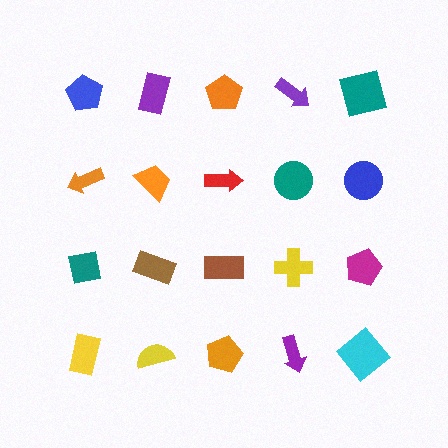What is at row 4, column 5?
A cyan diamond.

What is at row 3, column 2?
A brown rectangle.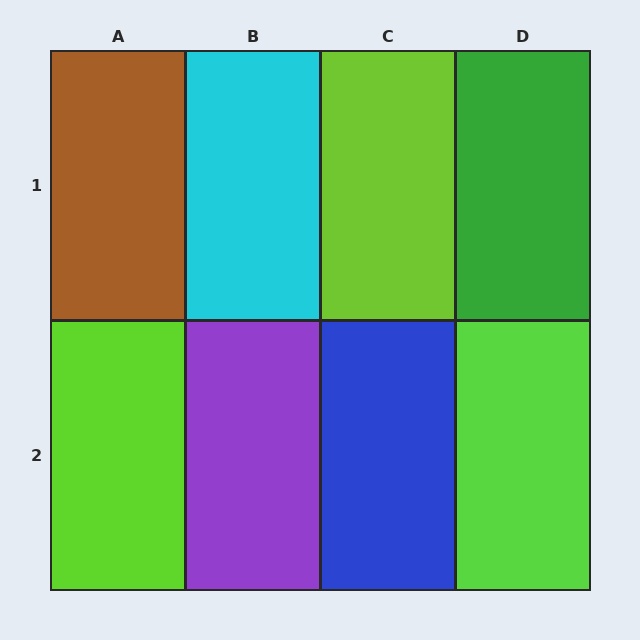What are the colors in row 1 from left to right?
Brown, cyan, lime, green.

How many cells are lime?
3 cells are lime.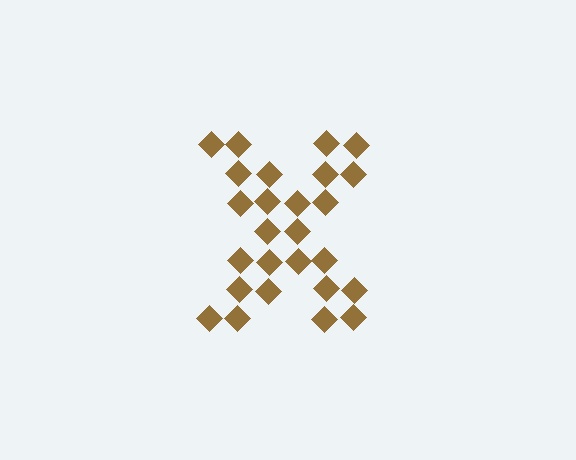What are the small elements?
The small elements are diamonds.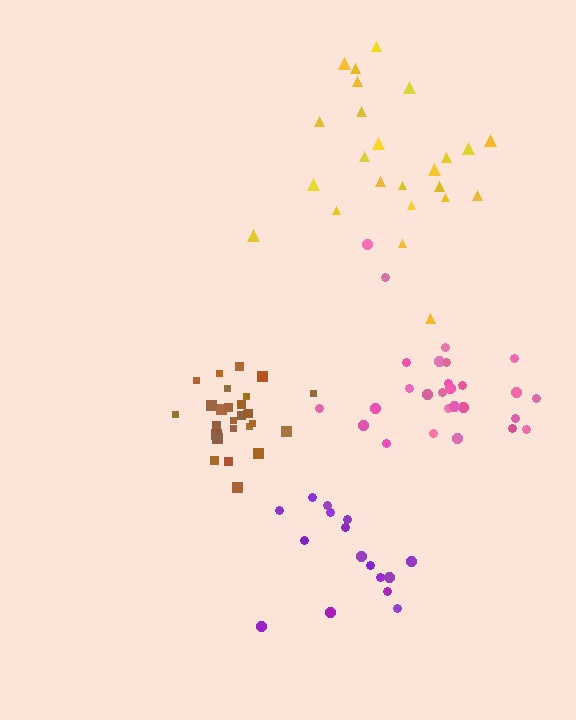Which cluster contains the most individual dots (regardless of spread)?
Brown (27).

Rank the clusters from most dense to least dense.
brown, purple, pink, yellow.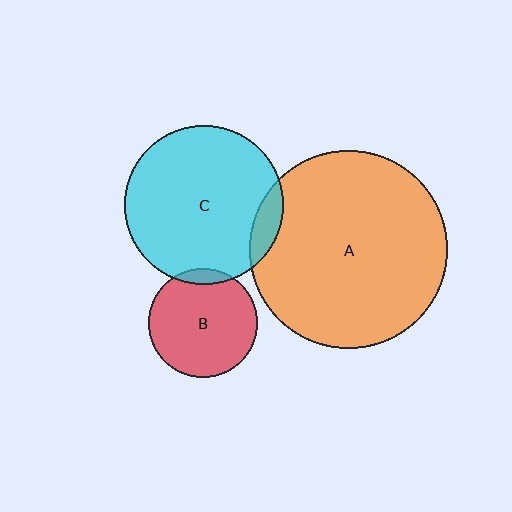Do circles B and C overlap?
Yes.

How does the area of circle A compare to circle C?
Approximately 1.5 times.